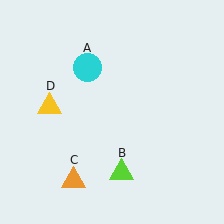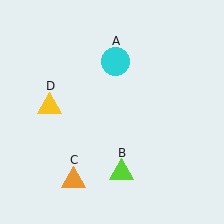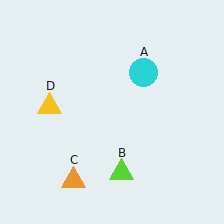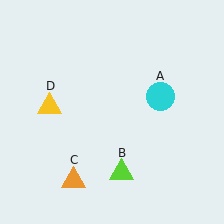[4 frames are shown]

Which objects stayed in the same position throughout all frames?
Lime triangle (object B) and orange triangle (object C) and yellow triangle (object D) remained stationary.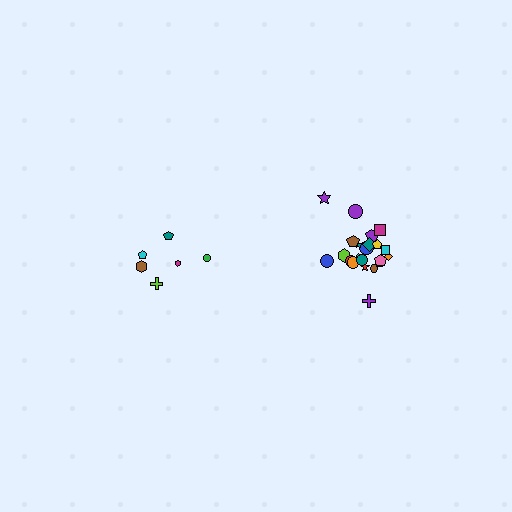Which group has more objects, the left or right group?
The right group.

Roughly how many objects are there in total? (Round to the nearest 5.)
Roughly 30 objects in total.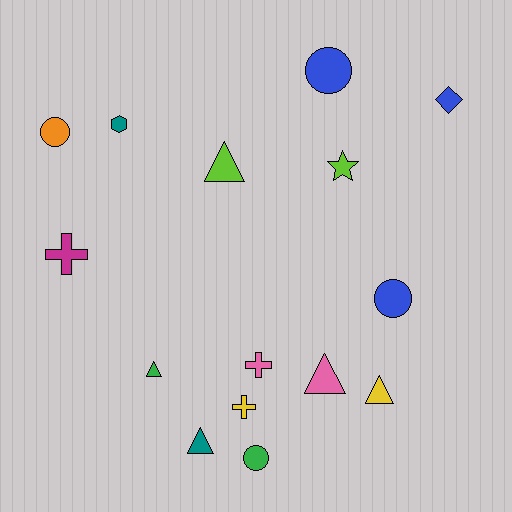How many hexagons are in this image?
There is 1 hexagon.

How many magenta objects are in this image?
There is 1 magenta object.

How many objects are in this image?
There are 15 objects.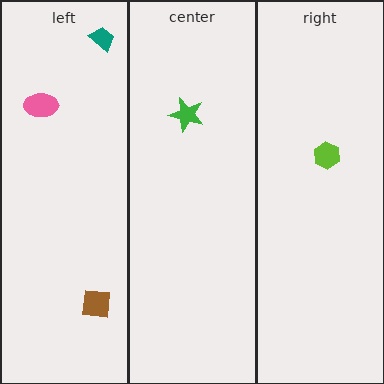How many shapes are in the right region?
1.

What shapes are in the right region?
The lime hexagon.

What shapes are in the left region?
The teal trapezoid, the brown square, the pink ellipse.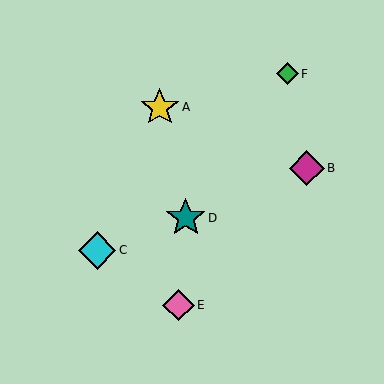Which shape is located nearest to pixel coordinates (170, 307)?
The pink diamond (labeled E) at (179, 305) is nearest to that location.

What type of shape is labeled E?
Shape E is a pink diamond.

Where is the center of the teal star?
The center of the teal star is at (186, 218).